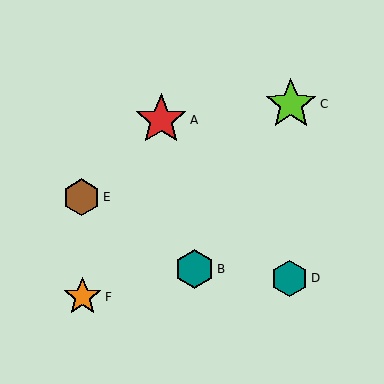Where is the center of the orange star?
The center of the orange star is at (83, 297).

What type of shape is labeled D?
Shape D is a teal hexagon.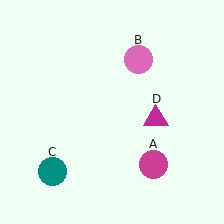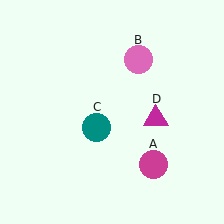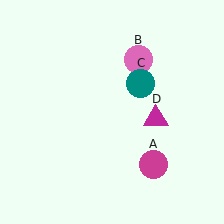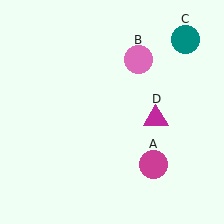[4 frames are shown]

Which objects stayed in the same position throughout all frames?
Magenta circle (object A) and pink circle (object B) and magenta triangle (object D) remained stationary.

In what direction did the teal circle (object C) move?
The teal circle (object C) moved up and to the right.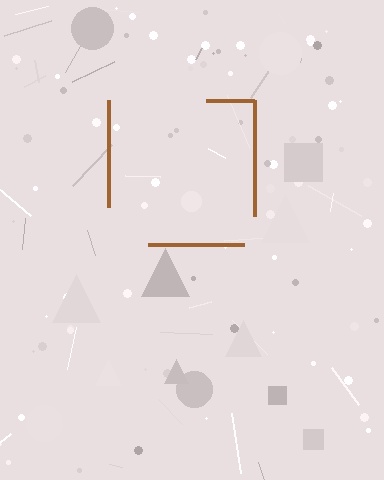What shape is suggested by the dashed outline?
The dashed outline suggests a square.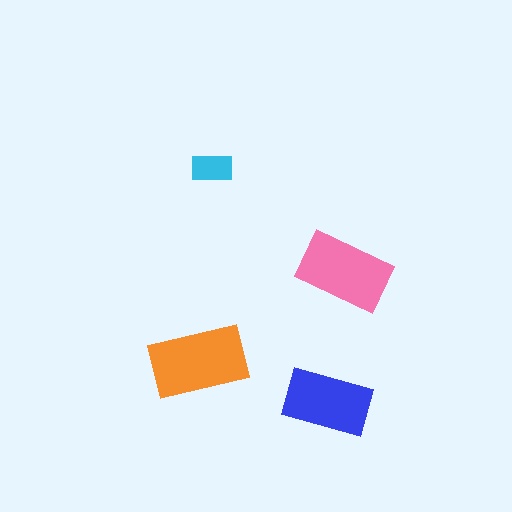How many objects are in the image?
There are 4 objects in the image.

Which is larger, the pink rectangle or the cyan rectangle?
The pink one.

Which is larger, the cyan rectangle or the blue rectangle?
The blue one.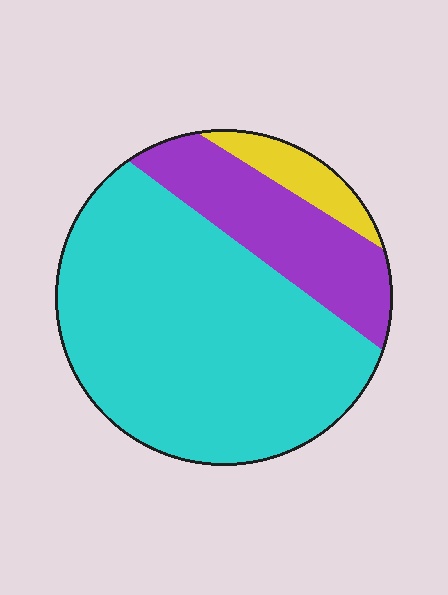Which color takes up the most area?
Cyan, at roughly 70%.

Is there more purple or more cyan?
Cyan.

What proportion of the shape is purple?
Purple takes up about one quarter (1/4) of the shape.